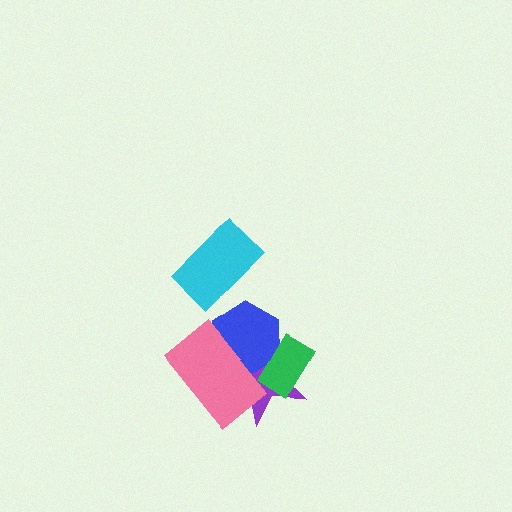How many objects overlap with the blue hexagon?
3 objects overlap with the blue hexagon.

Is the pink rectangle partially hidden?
No, no other shape covers it.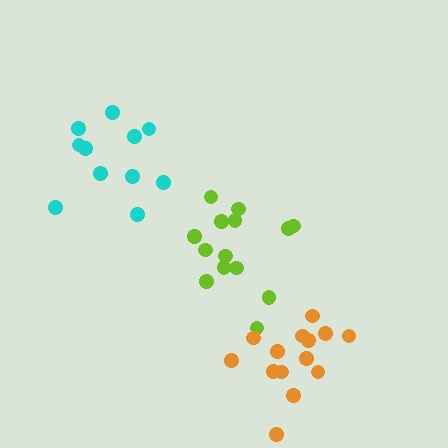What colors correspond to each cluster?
The clusters are colored: lime, cyan, orange.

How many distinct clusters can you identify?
There are 3 distinct clusters.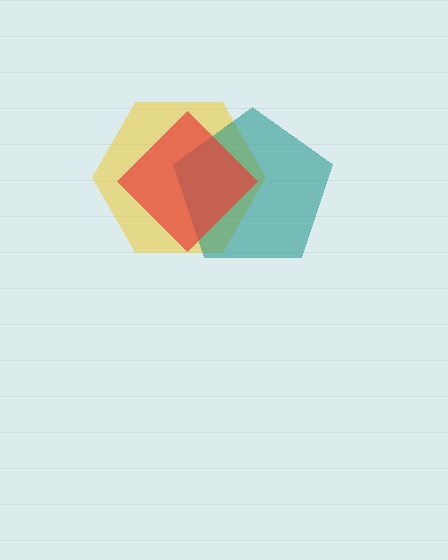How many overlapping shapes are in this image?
There are 3 overlapping shapes in the image.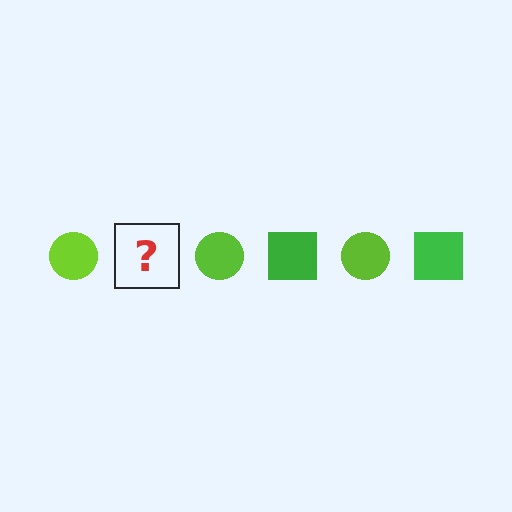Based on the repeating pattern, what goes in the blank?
The blank should be a green square.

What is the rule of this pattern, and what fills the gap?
The rule is that the pattern alternates between lime circle and green square. The gap should be filled with a green square.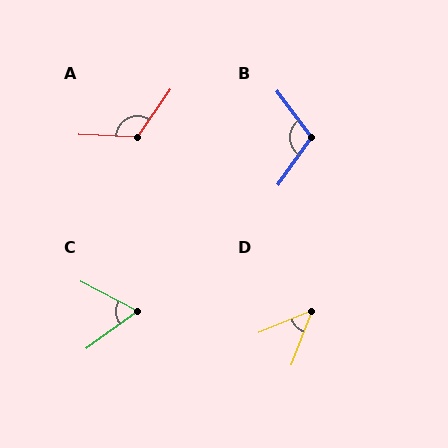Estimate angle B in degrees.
Approximately 108 degrees.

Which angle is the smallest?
D, at approximately 47 degrees.